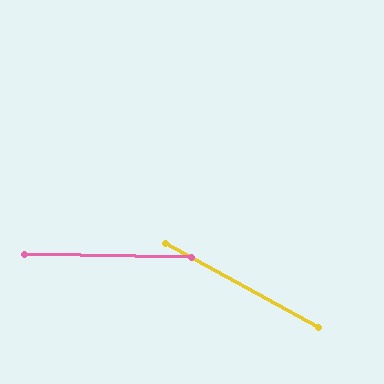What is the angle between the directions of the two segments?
Approximately 28 degrees.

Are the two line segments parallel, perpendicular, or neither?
Neither parallel nor perpendicular — they differ by about 28°.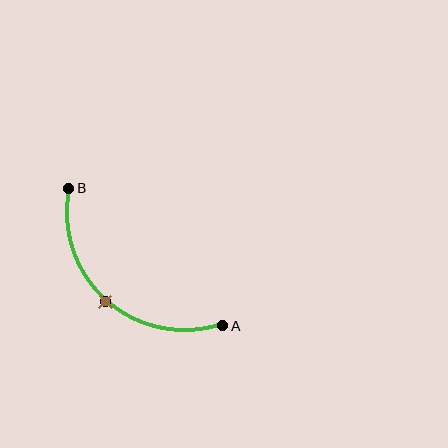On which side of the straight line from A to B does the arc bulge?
The arc bulges below and to the left of the straight line connecting A and B.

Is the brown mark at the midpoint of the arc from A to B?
Yes. The brown mark lies on the arc at equal arc-length from both A and B — it is the arc midpoint.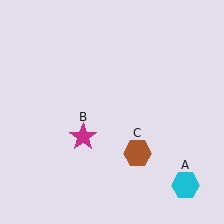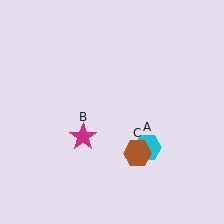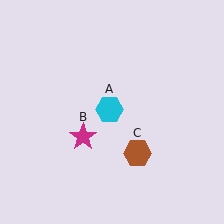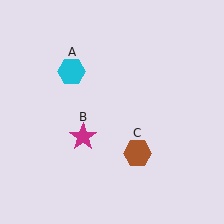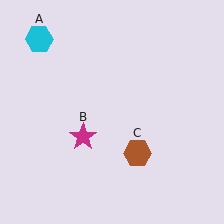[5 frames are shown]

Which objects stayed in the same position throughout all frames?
Magenta star (object B) and brown hexagon (object C) remained stationary.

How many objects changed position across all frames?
1 object changed position: cyan hexagon (object A).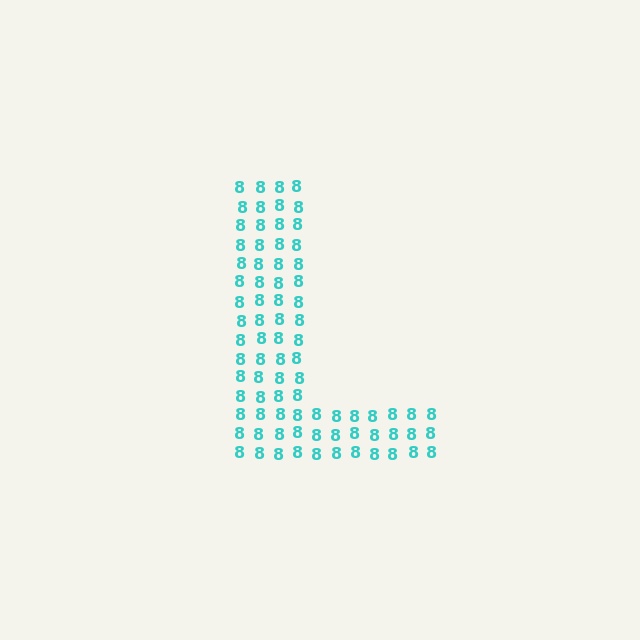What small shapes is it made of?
It is made of small digit 8's.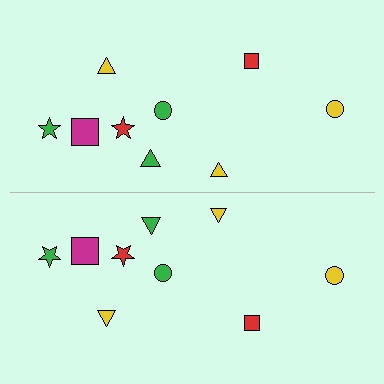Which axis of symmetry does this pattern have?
The pattern has a horizontal axis of symmetry running through the center of the image.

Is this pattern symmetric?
Yes, this pattern has bilateral (reflection) symmetry.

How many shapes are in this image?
There are 18 shapes in this image.